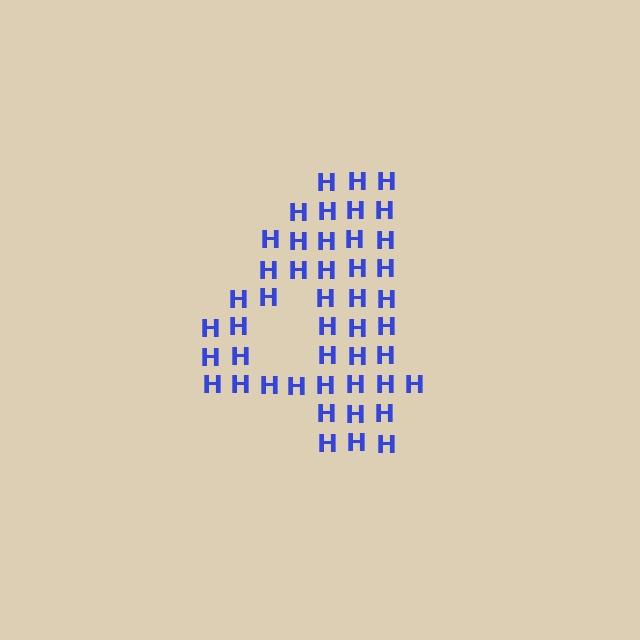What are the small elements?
The small elements are letter H's.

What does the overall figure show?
The overall figure shows the digit 4.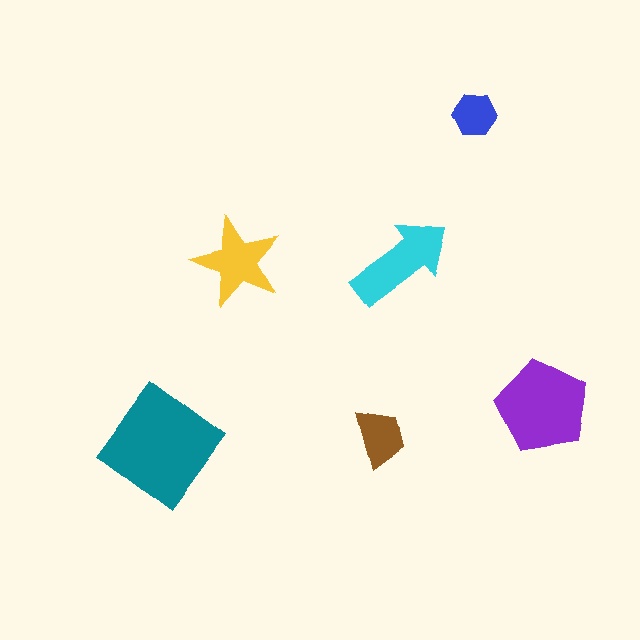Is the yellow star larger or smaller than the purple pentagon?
Smaller.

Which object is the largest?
The teal diamond.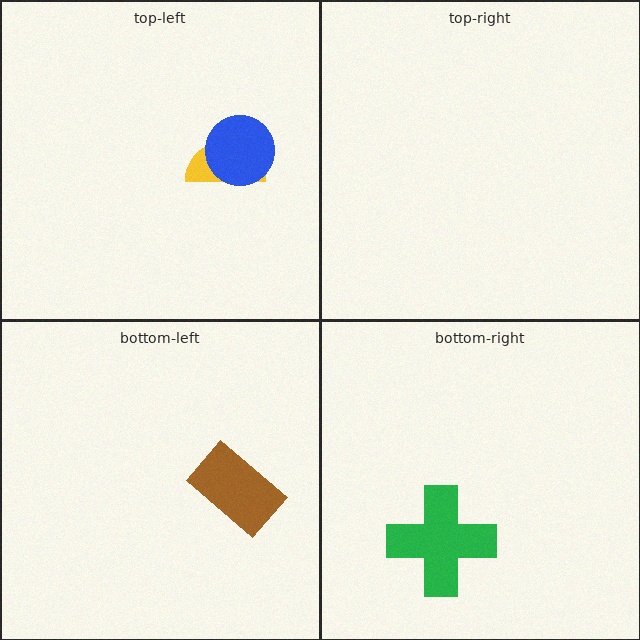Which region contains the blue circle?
The top-left region.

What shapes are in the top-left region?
The yellow semicircle, the blue circle.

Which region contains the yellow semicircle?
The top-left region.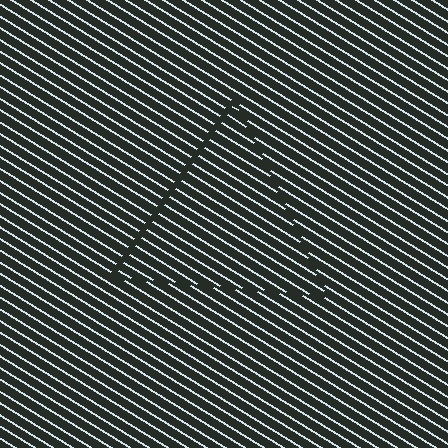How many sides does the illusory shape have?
3 sides — the line-ends trace a triangle.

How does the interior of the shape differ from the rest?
The interior of the shape contains the same grating, shifted by half a period — the contour is defined by the phase discontinuity where line-ends from the inner and outer gratings abut.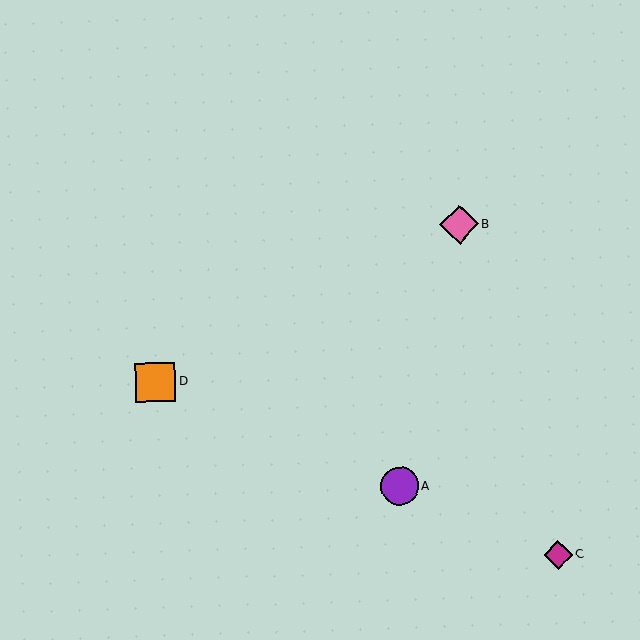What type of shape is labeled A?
Shape A is a purple circle.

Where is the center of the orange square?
The center of the orange square is at (156, 382).